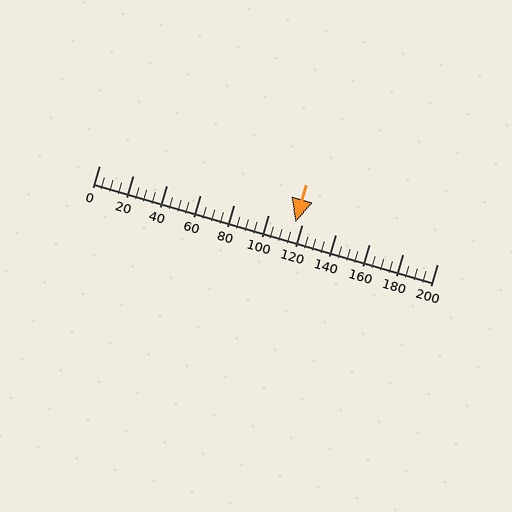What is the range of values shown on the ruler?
The ruler shows values from 0 to 200.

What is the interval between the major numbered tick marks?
The major tick marks are spaced 20 units apart.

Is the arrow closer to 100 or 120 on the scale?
The arrow is closer to 120.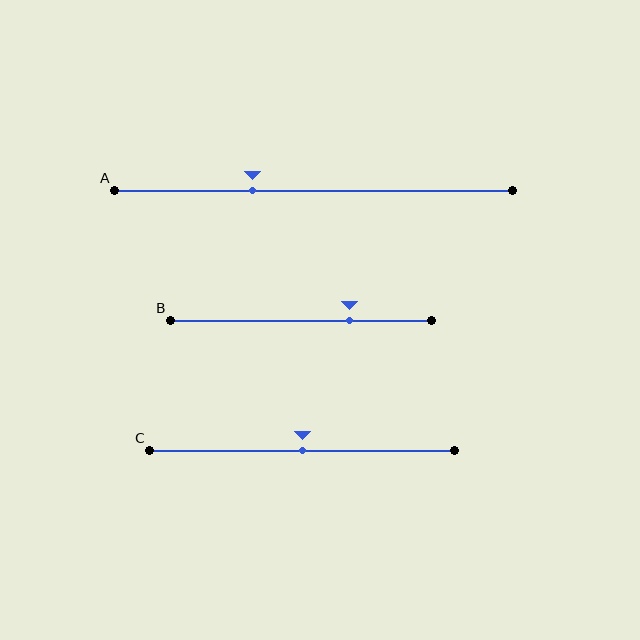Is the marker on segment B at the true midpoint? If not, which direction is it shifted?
No, the marker on segment B is shifted to the right by about 18% of the segment length.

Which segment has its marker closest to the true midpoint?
Segment C has its marker closest to the true midpoint.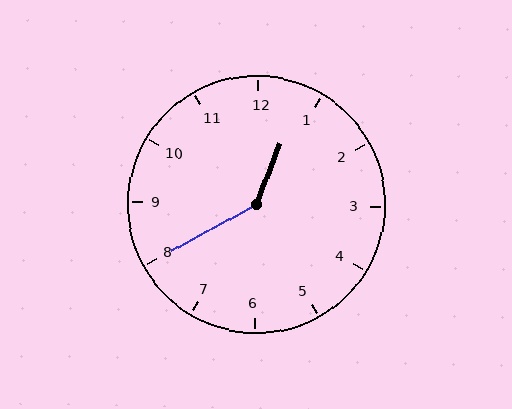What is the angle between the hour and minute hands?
Approximately 140 degrees.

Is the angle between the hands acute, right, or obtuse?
It is obtuse.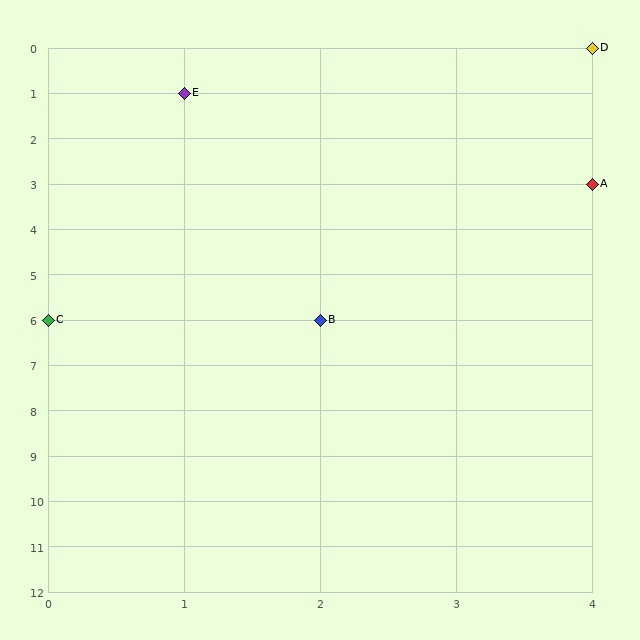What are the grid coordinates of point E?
Point E is at grid coordinates (1, 1).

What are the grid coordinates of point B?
Point B is at grid coordinates (2, 6).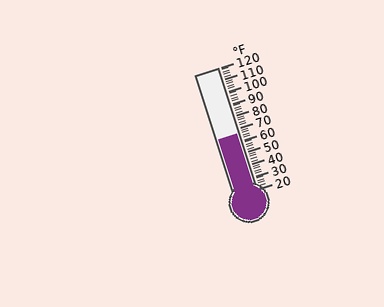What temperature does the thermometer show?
The thermometer shows approximately 66°F.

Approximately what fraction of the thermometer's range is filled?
The thermometer is filled to approximately 45% of its range.